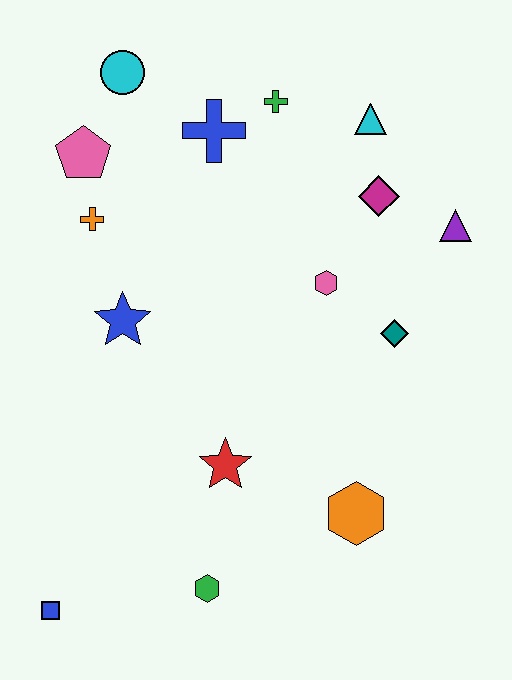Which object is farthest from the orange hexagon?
The cyan circle is farthest from the orange hexagon.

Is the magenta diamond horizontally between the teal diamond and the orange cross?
Yes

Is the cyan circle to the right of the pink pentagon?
Yes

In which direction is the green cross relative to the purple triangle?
The green cross is to the left of the purple triangle.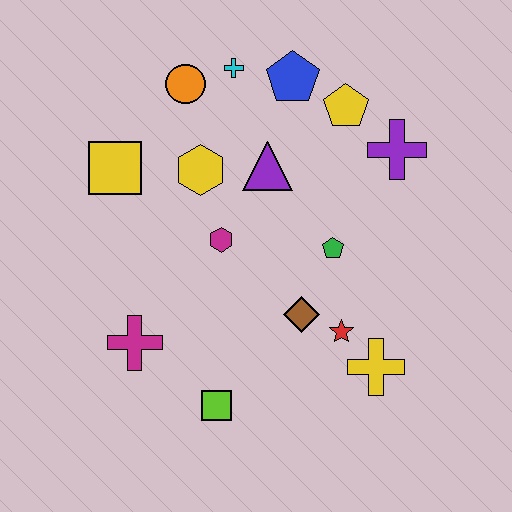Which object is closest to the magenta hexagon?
The yellow hexagon is closest to the magenta hexagon.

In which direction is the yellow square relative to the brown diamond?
The yellow square is to the left of the brown diamond.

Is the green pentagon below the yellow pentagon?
Yes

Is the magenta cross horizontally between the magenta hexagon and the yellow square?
Yes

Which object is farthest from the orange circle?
The yellow cross is farthest from the orange circle.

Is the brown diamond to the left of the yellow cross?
Yes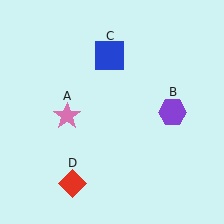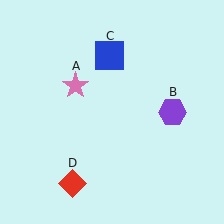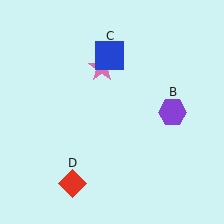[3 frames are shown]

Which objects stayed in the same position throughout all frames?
Purple hexagon (object B) and blue square (object C) and red diamond (object D) remained stationary.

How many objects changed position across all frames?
1 object changed position: pink star (object A).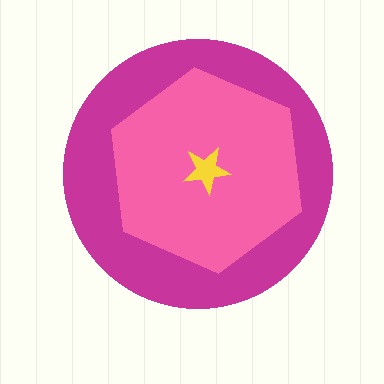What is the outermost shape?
The magenta circle.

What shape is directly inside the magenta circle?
The pink hexagon.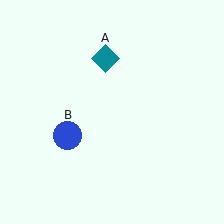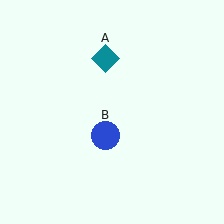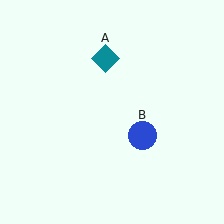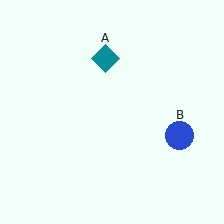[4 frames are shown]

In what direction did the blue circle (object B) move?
The blue circle (object B) moved right.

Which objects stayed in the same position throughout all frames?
Teal diamond (object A) remained stationary.